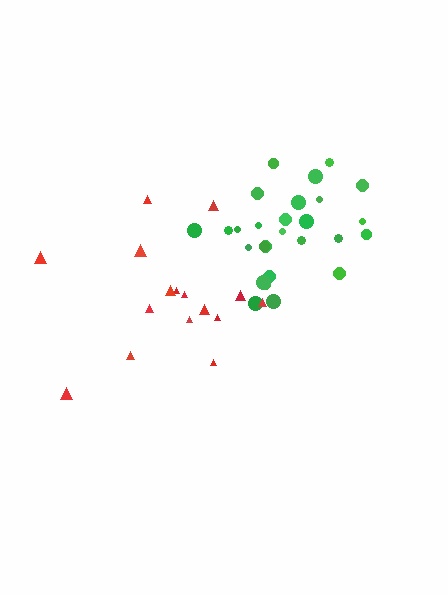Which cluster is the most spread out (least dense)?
Red.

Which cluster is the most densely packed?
Green.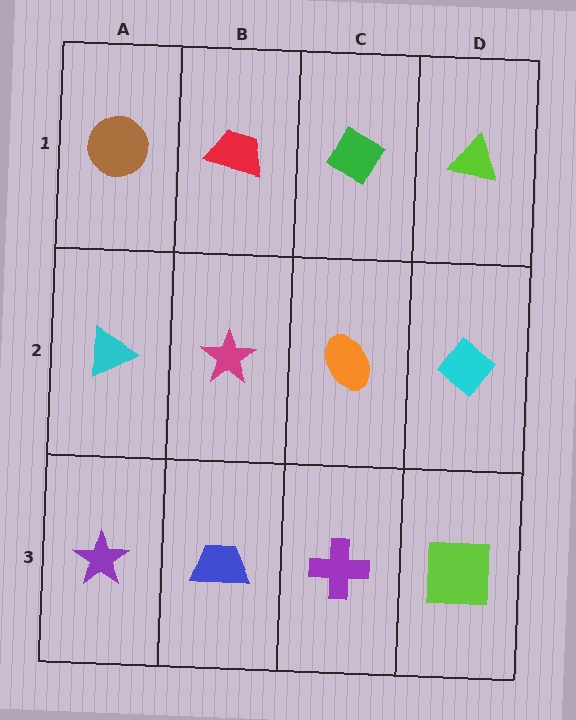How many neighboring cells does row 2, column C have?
4.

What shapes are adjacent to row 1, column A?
A cyan triangle (row 2, column A), a red trapezoid (row 1, column B).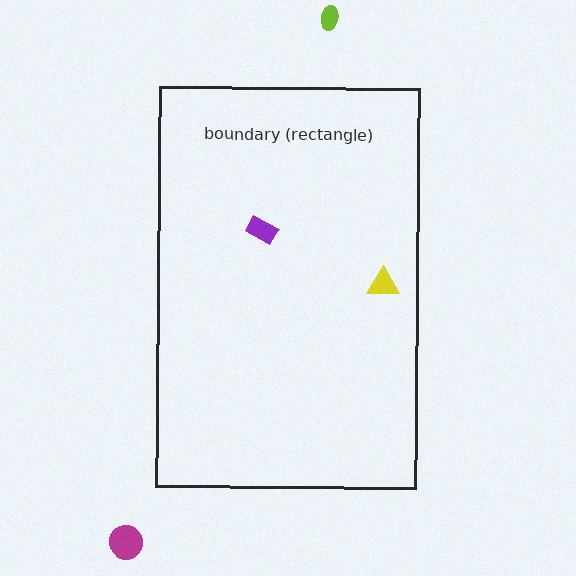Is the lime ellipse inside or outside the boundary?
Outside.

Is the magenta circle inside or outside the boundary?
Outside.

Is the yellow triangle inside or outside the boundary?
Inside.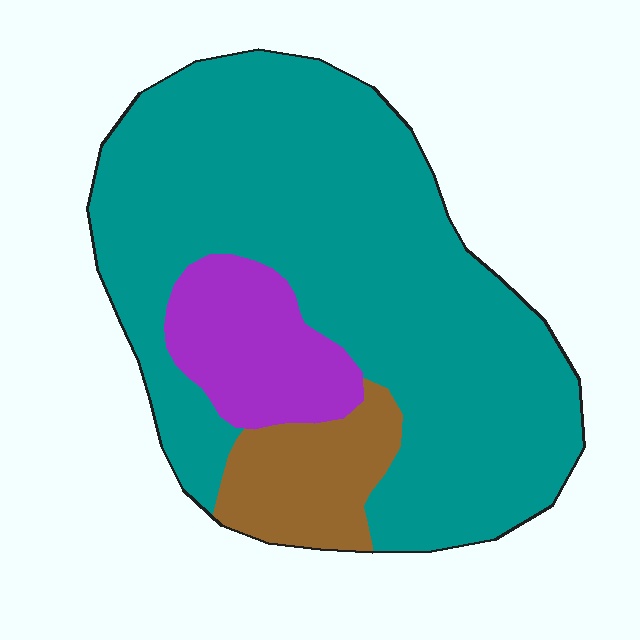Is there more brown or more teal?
Teal.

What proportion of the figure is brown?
Brown takes up about one eighth (1/8) of the figure.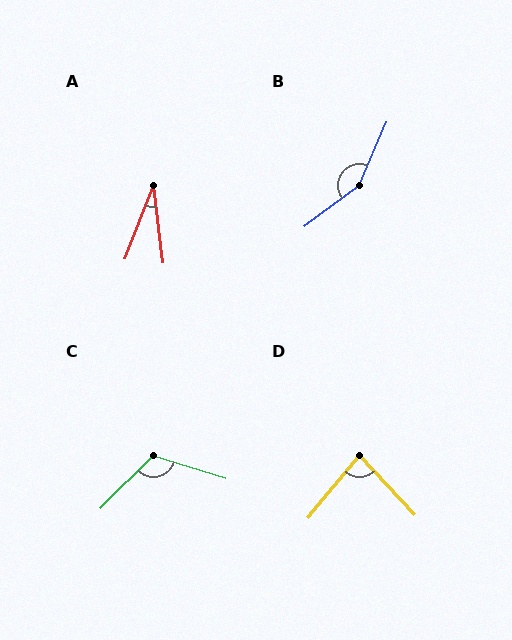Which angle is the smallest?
A, at approximately 28 degrees.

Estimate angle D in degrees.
Approximately 83 degrees.